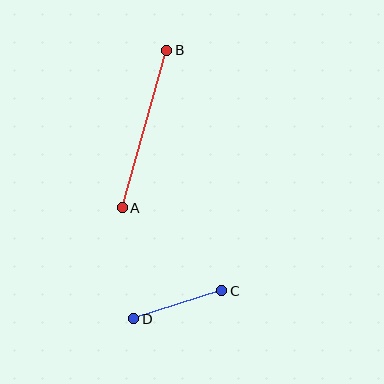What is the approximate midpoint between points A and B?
The midpoint is at approximately (144, 129) pixels.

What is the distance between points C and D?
The distance is approximately 92 pixels.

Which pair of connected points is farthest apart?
Points A and B are farthest apart.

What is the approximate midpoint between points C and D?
The midpoint is at approximately (178, 305) pixels.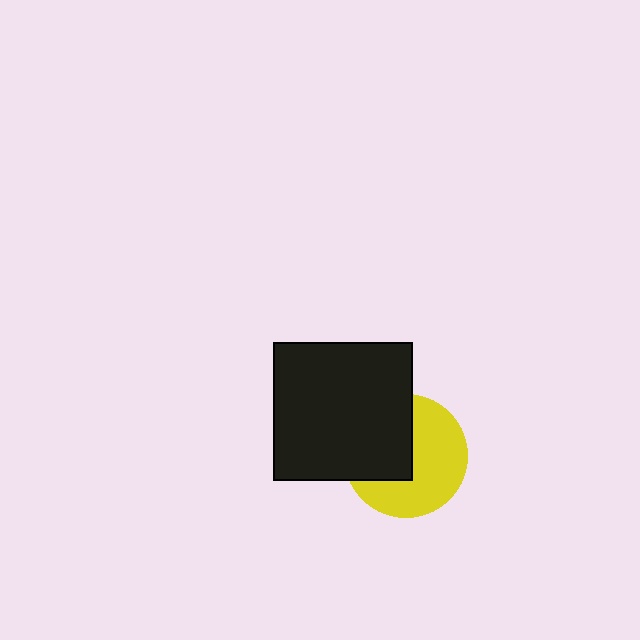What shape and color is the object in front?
The object in front is a black square.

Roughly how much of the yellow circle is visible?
About half of it is visible (roughly 57%).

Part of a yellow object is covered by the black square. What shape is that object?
It is a circle.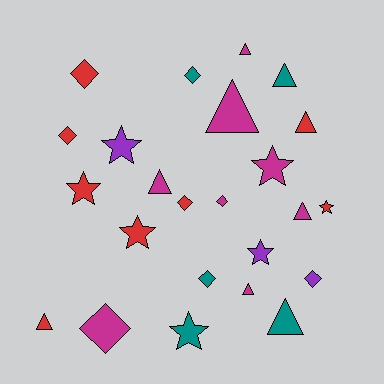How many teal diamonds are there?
There are 2 teal diamonds.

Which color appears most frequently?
Magenta, with 8 objects.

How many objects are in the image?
There are 24 objects.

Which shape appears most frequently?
Triangle, with 9 objects.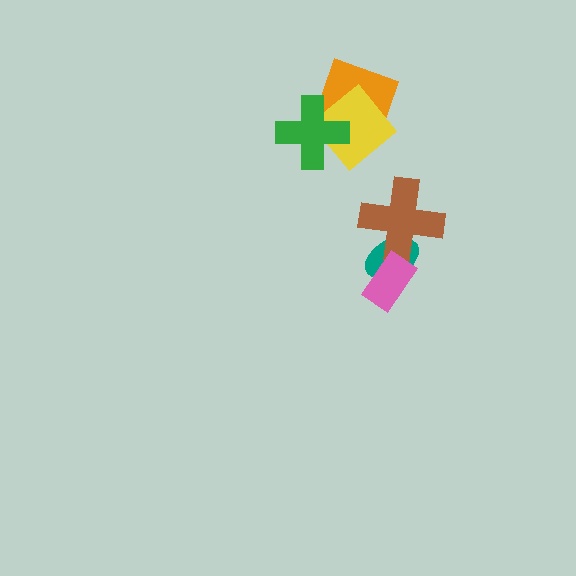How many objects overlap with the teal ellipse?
2 objects overlap with the teal ellipse.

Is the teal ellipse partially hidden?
Yes, it is partially covered by another shape.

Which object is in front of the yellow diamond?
The green cross is in front of the yellow diamond.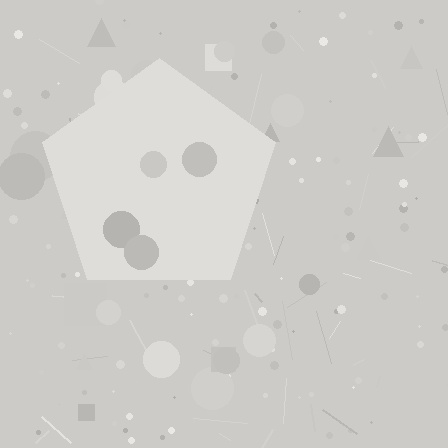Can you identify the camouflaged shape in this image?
The camouflaged shape is a pentagon.